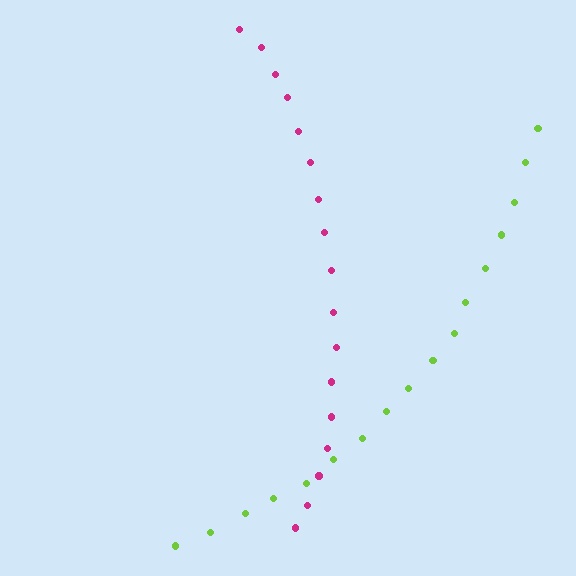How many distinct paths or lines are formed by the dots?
There are 2 distinct paths.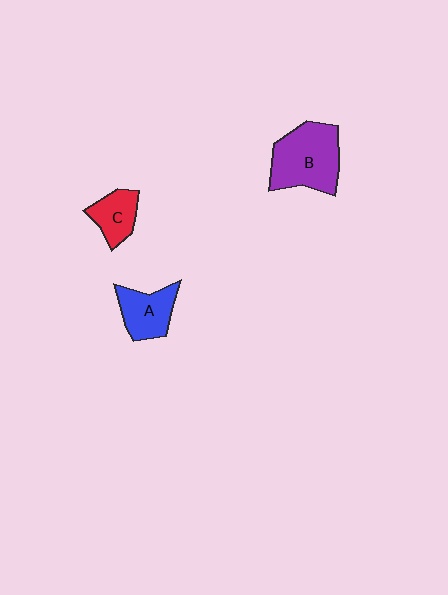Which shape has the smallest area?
Shape C (red).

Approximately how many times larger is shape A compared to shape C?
Approximately 1.2 times.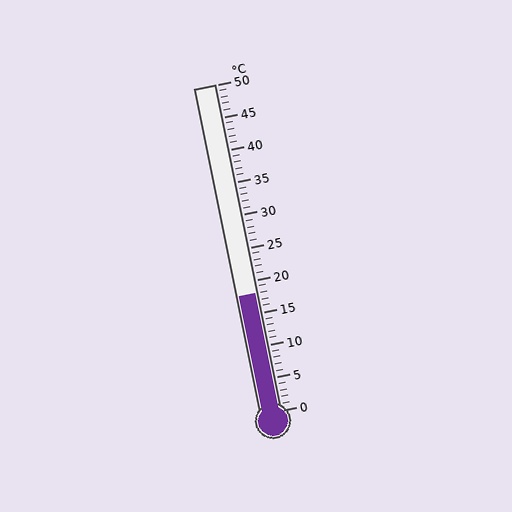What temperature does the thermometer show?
The thermometer shows approximately 18°C.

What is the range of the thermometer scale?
The thermometer scale ranges from 0°C to 50°C.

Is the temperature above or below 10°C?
The temperature is above 10°C.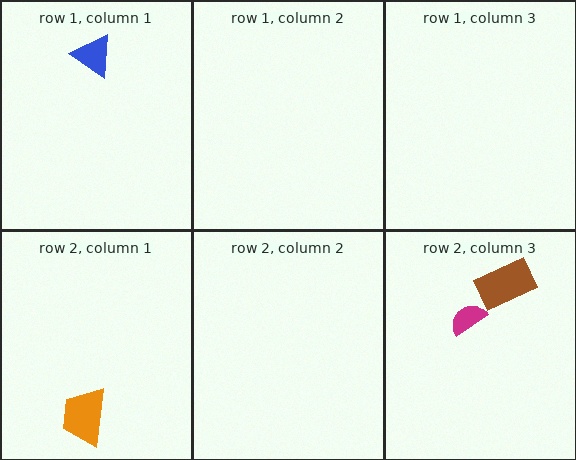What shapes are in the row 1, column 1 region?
The blue triangle.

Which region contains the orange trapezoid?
The row 2, column 1 region.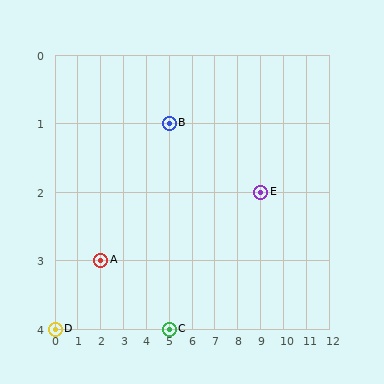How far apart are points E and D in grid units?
Points E and D are 9 columns and 2 rows apart (about 9.2 grid units diagonally).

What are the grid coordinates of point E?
Point E is at grid coordinates (9, 2).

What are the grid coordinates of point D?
Point D is at grid coordinates (0, 4).